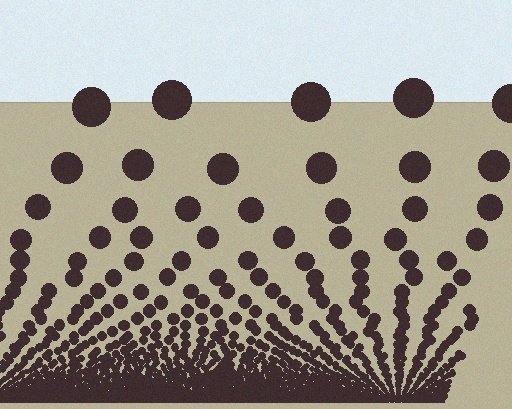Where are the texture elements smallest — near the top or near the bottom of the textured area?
Near the bottom.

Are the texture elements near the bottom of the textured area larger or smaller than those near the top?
Smaller. The gradient is inverted — elements near the bottom are smaller and denser.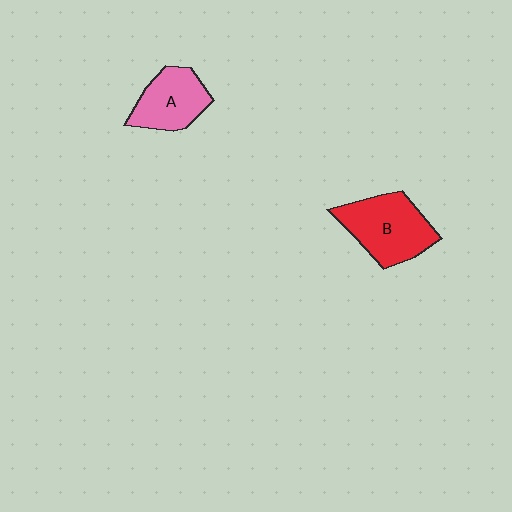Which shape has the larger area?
Shape B (red).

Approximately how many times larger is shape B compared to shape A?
Approximately 1.3 times.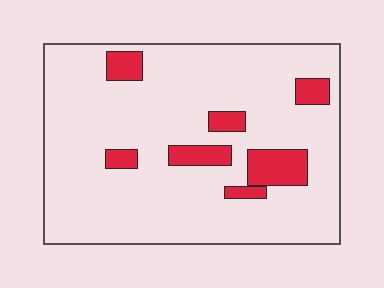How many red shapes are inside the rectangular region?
7.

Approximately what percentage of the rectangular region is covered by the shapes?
Approximately 15%.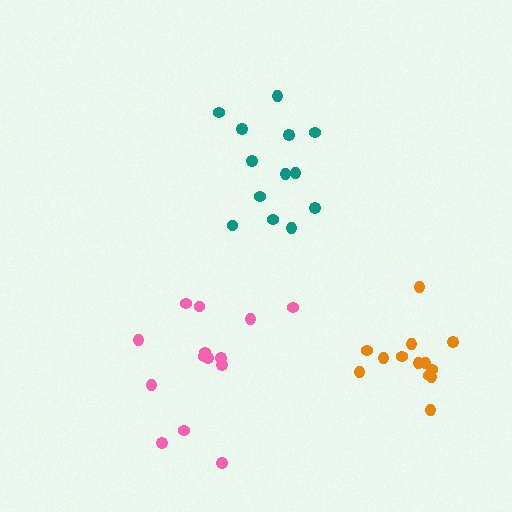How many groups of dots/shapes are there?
There are 3 groups.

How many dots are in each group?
Group 1: 13 dots, Group 2: 13 dots, Group 3: 14 dots (40 total).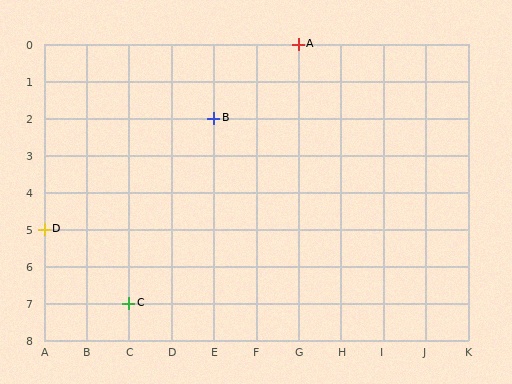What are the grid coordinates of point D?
Point D is at grid coordinates (A, 5).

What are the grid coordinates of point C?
Point C is at grid coordinates (C, 7).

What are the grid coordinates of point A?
Point A is at grid coordinates (G, 0).